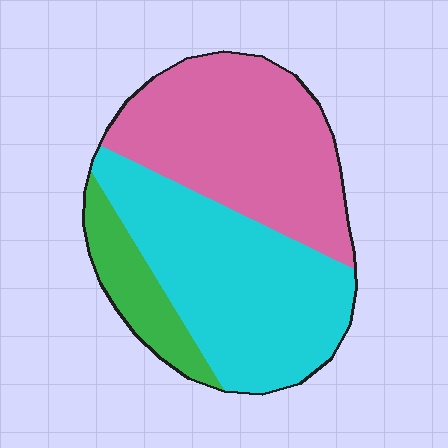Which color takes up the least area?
Green, at roughly 15%.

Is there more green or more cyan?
Cyan.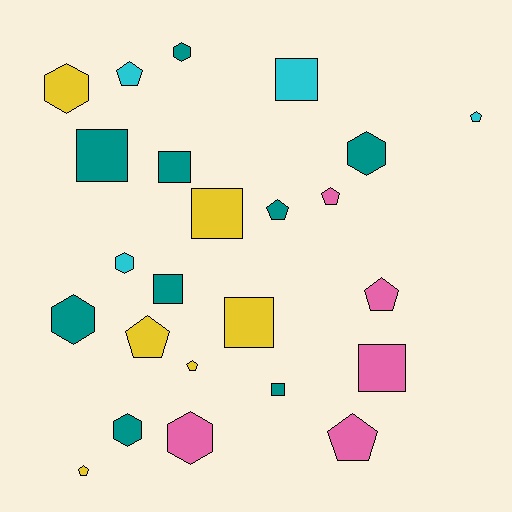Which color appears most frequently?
Teal, with 9 objects.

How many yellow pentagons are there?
There are 3 yellow pentagons.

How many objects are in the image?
There are 24 objects.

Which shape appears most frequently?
Pentagon, with 9 objects.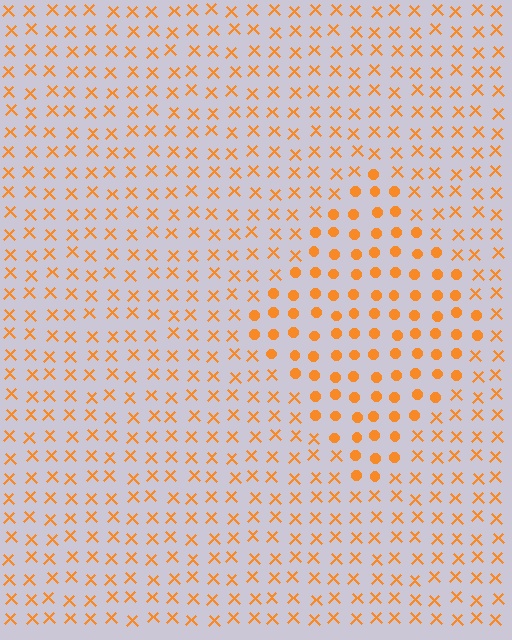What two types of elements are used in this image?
The image uses circles inside the diamond region and X marks outside it.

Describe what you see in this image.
The image is filled with small orange elements arranged in a uniform grid. A diamond-shaped region contains circles, while the surrounding area contains X marks. The boundary is defined purely by the change in element shape.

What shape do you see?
I see a diamond.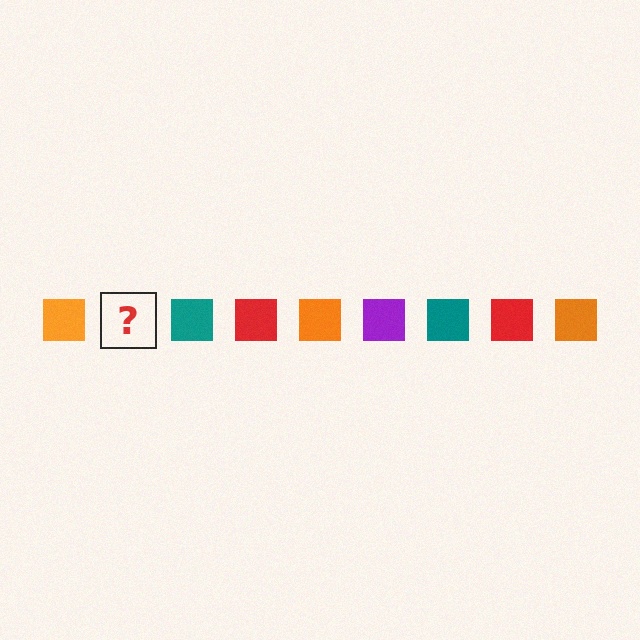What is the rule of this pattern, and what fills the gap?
The rule is that the pattern cycles through orange, purple, teal, red squares. The gap should be filled with a purple square.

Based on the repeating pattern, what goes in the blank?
The blank should be a purple square.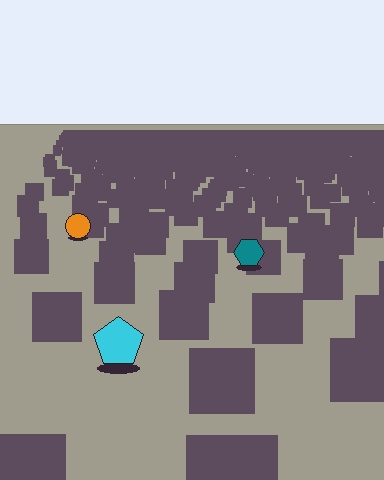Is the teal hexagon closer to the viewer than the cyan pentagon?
No. The cyan pentagon is closer — you can tell from the texture gradient: the ground texture is coarser near it.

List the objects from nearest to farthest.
From nearest to farthest: the cyan pentagon, the teal hexagon, the orange circle.